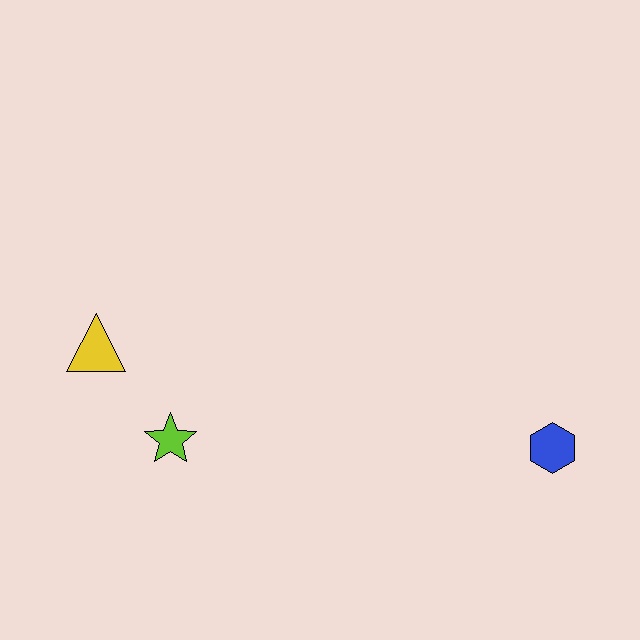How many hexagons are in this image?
There is 1 hexagon.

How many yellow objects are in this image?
There is 1 yellow object.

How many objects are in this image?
There are 3 objects.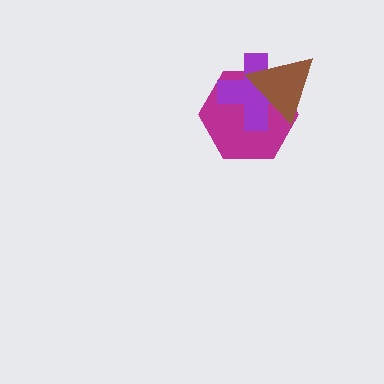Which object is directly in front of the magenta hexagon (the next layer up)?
The purple cross is directly in front of the magenta hexagon.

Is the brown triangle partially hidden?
No, no other shape covers it.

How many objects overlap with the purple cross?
2 objects overlap with the purple cross.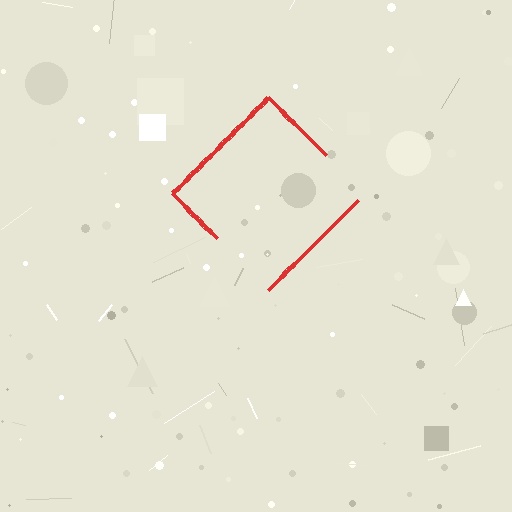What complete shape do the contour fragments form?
The contour fragments form a diamond.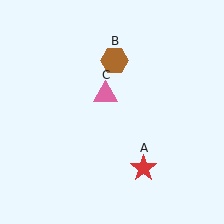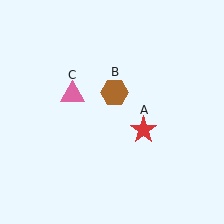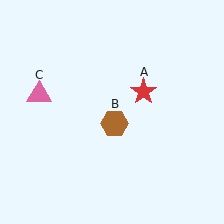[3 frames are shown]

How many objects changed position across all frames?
3 objects changed position: red star (object A), brown hexagon (object B), pink triangle (object C).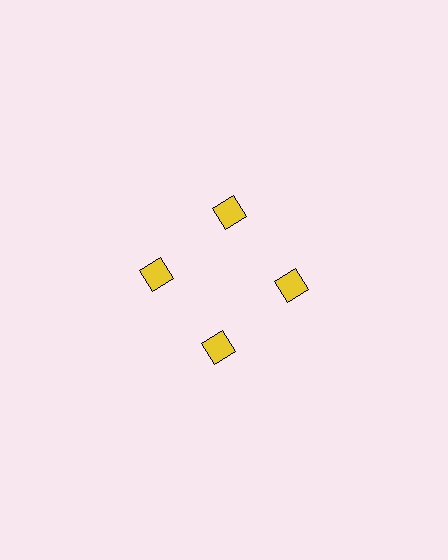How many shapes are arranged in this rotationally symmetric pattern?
There are 4 shapes, arranged in 4 groups of 1.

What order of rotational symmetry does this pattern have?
This pattern has 4-fold rotational symmetry.